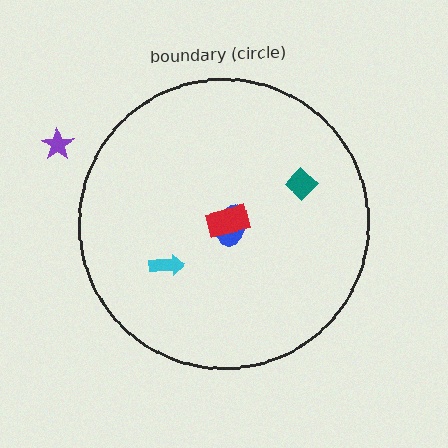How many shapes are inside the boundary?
4 inside, 1 outside.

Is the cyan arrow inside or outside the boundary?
Inside.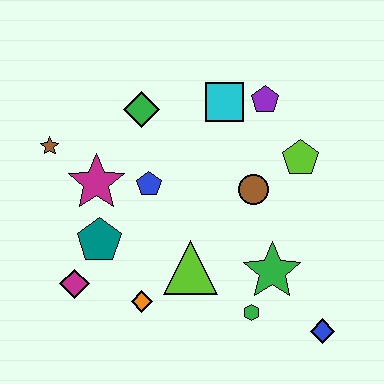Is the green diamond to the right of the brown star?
Yes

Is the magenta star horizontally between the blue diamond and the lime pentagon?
No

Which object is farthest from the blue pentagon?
The blue diamond is farthest from the blue pentagon.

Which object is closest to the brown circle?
The lime pentagon is closest to the brown circle.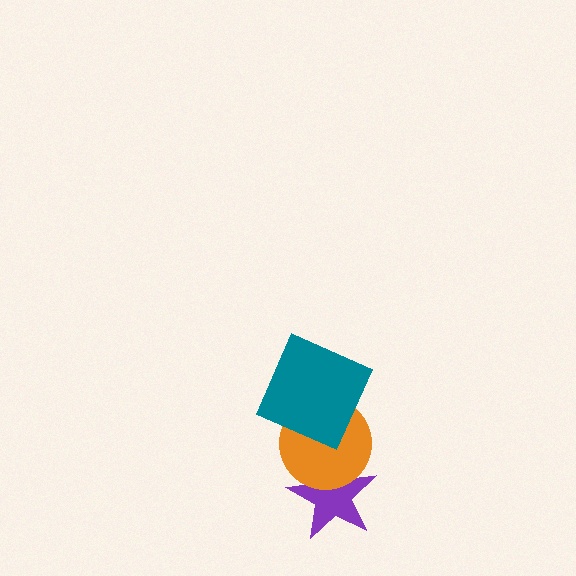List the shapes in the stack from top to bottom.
From top to bottom: the teal square, the orange circle, the purple star.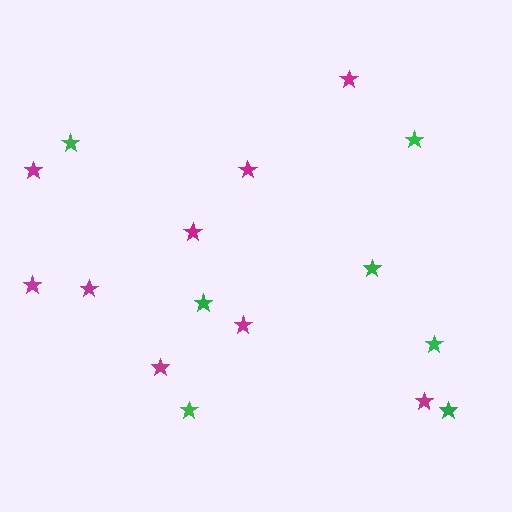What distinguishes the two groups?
There are 2 groups: one group of magenta stars (9) and one group of green stars (7).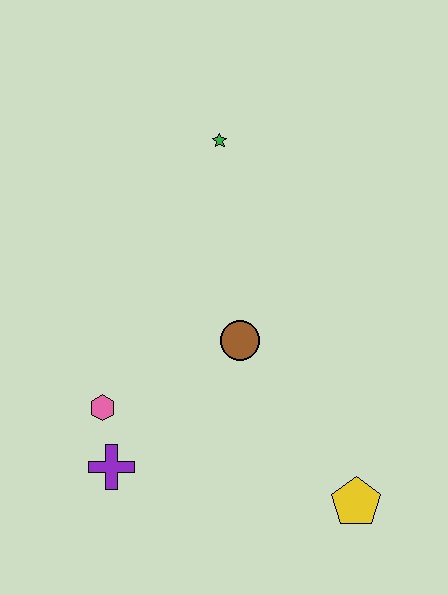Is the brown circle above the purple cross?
Yes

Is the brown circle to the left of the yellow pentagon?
Yes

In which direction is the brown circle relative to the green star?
The brown circle is below the green star.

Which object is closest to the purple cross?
The pink hexagon is closest to the purple cross.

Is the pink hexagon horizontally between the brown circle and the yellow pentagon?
No